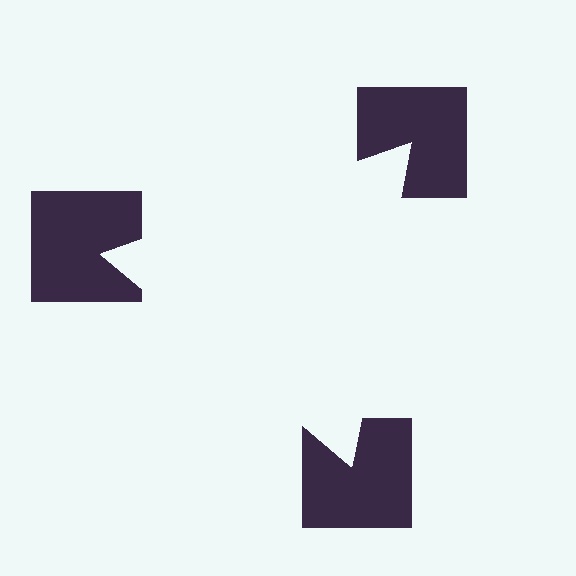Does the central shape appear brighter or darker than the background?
It typically appears slightly brighter than the background, even though no actual brightness change is drawn.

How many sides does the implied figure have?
3 sides.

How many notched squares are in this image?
There are 3 — one at each vertex of the illusory triangle.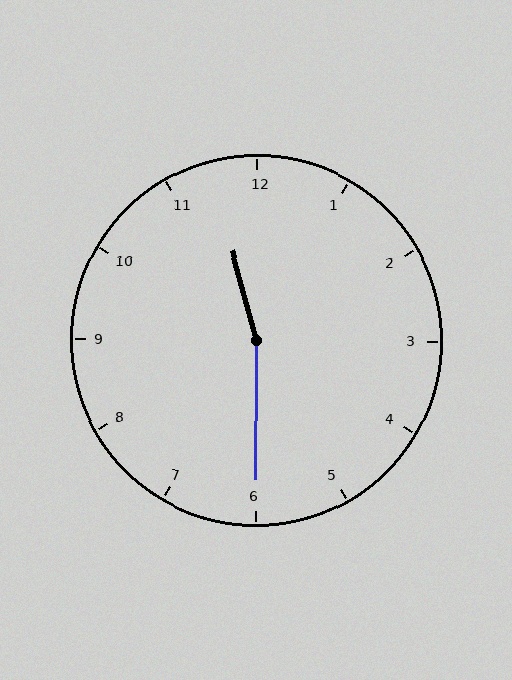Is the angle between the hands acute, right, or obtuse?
It is obtuse.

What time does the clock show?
11:30.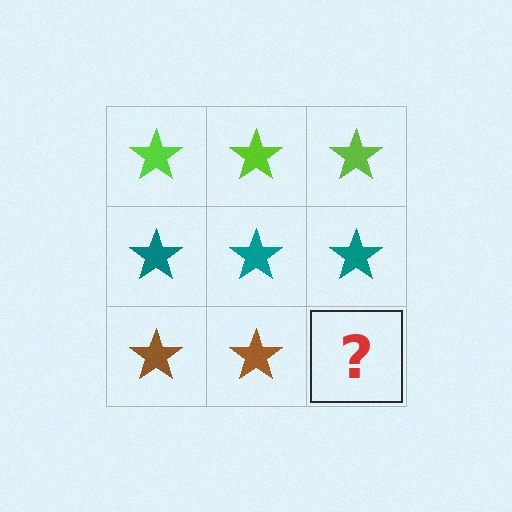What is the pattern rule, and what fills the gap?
The rule is that each row has a consistent color. The gap should be filled with a brown star.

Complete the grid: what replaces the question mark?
The question mark should be replaced with a brown star.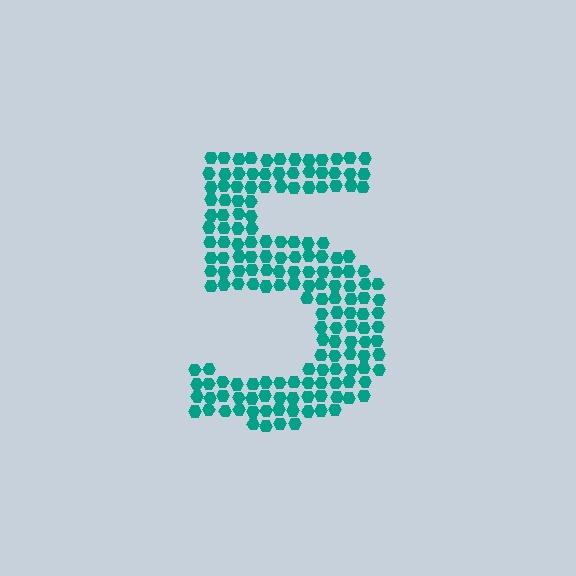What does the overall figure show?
The overall figure shows the digit 5.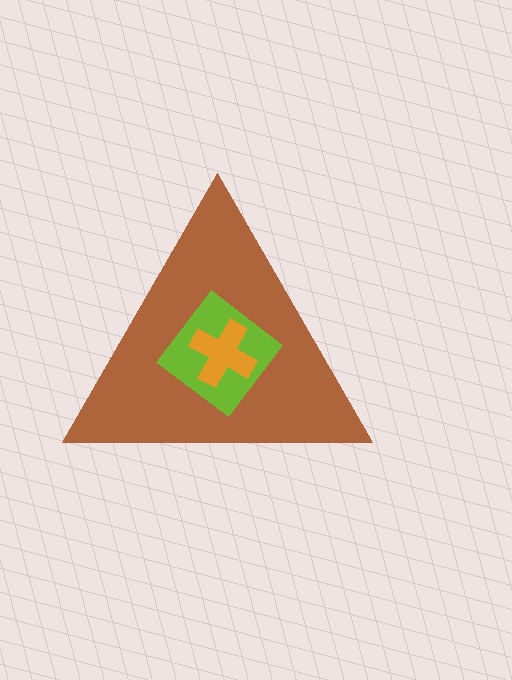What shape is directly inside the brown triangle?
The lime diamond.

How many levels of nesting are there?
3.